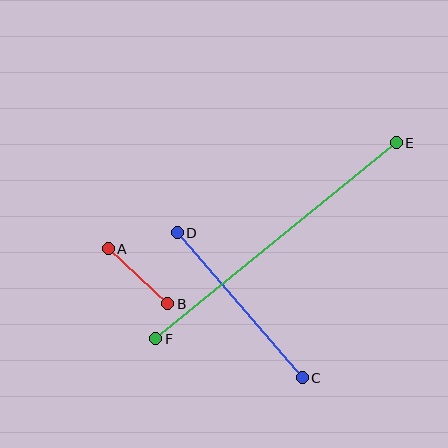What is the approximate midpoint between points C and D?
The midpoint is at approximately (240, 305) pixels.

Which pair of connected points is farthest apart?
Points E and F are farthest apart.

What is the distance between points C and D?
The distance is approximately 191 pixels.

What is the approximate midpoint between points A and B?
The midpoint is at approximately (138, 276) pixels.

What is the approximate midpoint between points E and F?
The midpoint is at approximately (276, 241) pixels.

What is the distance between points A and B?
The distance is approximately 81 pixels.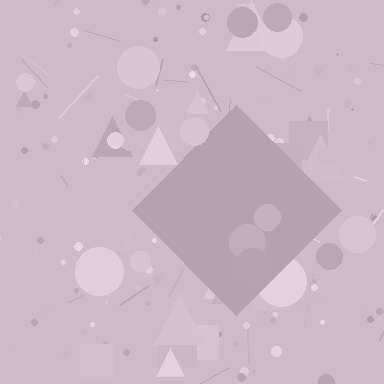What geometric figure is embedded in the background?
A diamond is embedded in the background.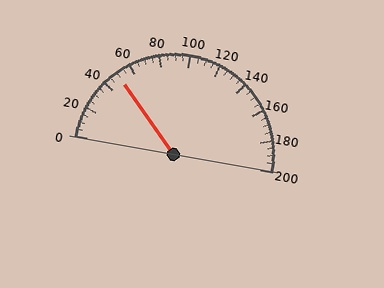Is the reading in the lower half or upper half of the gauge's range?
The reading is in the lower half of the range (0 to 200).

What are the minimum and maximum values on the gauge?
The gauge ranges from 0 to 200.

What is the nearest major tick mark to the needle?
The nearest major tick mark is 40.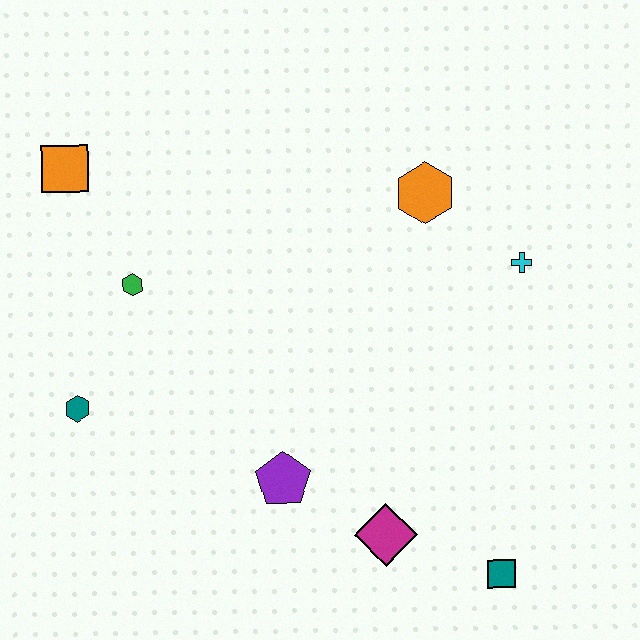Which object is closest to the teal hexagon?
The green hexagon is closest to the teal hexagon.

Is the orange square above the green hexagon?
Yes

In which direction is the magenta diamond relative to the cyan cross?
The magenta diamond is below the cyan cross.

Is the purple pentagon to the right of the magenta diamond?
No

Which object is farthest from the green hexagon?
The teal square is farthest from the green hexagon.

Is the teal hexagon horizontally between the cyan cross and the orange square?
Yes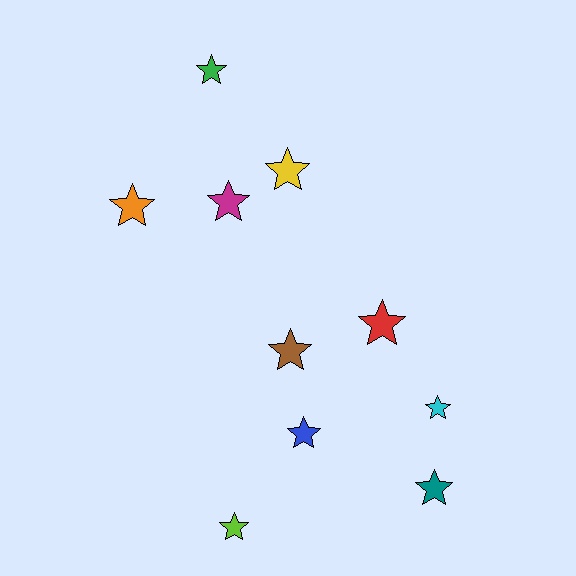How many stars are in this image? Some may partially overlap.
There are 10 stars.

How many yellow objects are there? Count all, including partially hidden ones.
There is 1 yellow object.